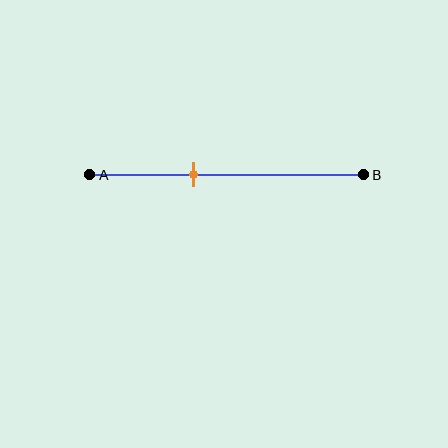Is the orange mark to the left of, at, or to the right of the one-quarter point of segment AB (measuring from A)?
The orange mark is to the right of the one-quarter point of segment AB.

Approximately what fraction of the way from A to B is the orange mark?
The orange mark is approximately 40% of the way from A to B.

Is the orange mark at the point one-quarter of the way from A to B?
No, the mark is at about 40% from A, not at the 25% one-quarter point.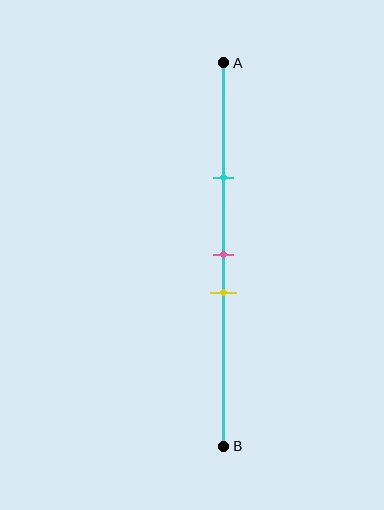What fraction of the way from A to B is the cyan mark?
The cyan mark is approximately 30% (0.3) of the way from A to B.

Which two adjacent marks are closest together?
The pink and yellow marks are the closest adjacent pair.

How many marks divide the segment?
There are 3 marks dividing the segment.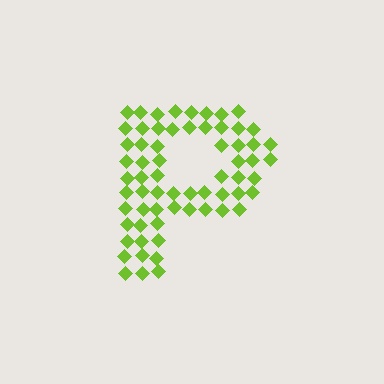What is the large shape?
The large shape is the letter P.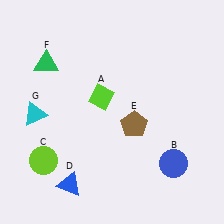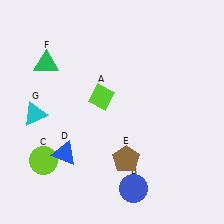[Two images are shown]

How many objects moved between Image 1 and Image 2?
3 objects moved between the two images.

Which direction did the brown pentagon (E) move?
The brown pentagon (E) moved down.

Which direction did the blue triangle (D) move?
The blue triangle (D) moved up.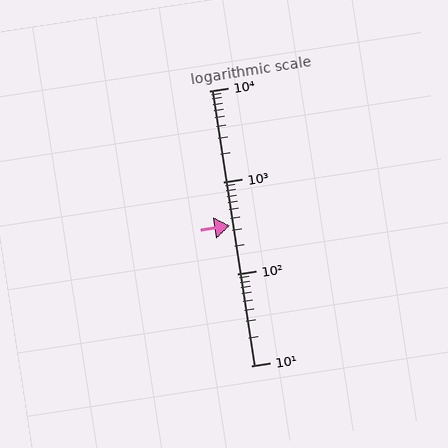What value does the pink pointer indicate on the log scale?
The pointer indicates approximately 340.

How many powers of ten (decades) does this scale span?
The scale spans 3 decades, from 10 to 10000.